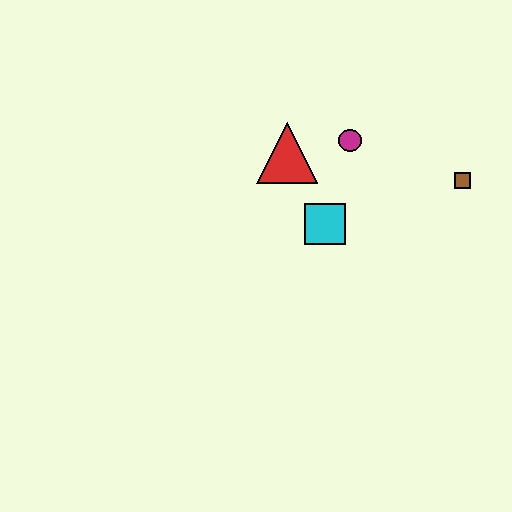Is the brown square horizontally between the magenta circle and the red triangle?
No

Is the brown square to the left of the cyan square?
No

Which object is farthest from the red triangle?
The brown square is farthest from the red triangle.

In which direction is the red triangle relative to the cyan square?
The red triangle is above the cyan square.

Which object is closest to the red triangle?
The magenta circle is closest to the red triangle.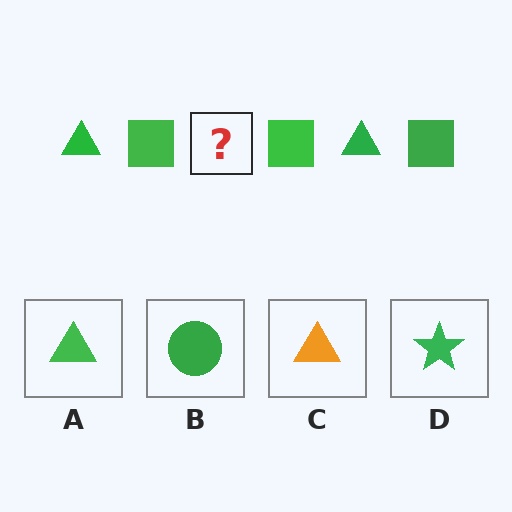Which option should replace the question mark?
Option A.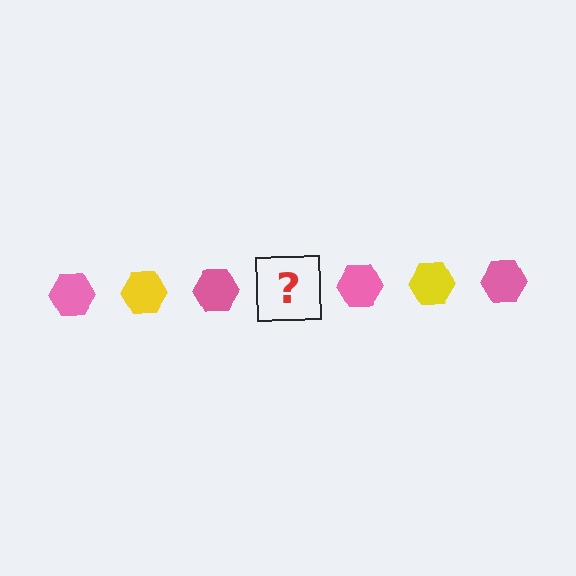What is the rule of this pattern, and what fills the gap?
The rule is that the pattern cycles through pink, yellow hexagons. The gap should be filled with a yellow hexagon.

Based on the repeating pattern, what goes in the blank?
The blank should be a yellow hexagon.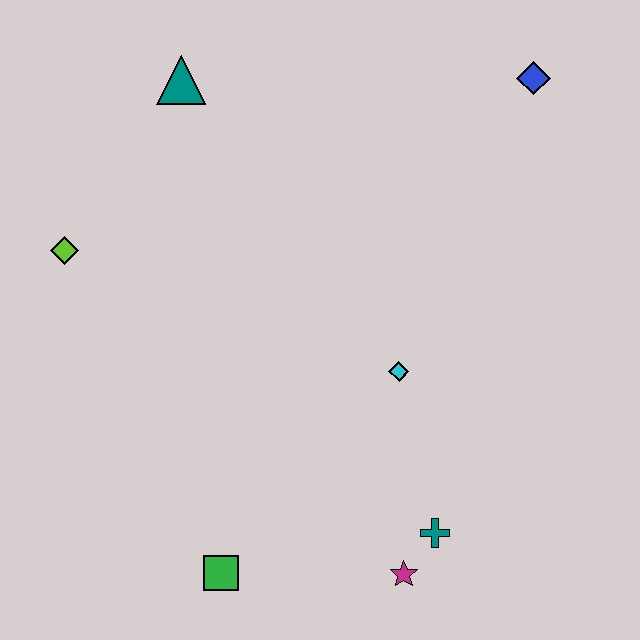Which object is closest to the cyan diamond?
The teal cross is closest to the cyan diamond.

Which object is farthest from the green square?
The blue diamond is farthest from the green square.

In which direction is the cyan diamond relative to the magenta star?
The cyan diamond is above the magenta star.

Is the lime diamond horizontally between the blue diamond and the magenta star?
No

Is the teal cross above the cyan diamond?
No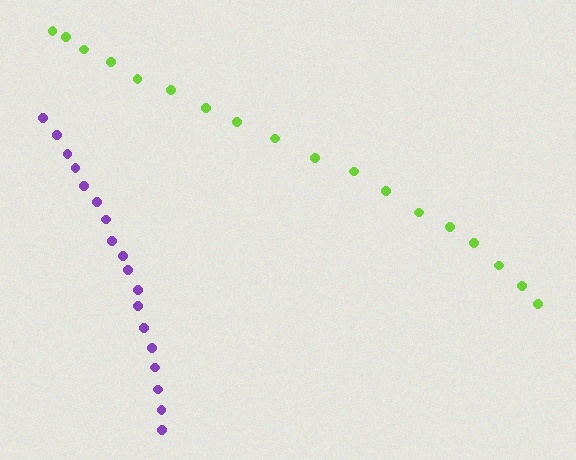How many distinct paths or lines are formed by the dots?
There are 2 distinct paths.